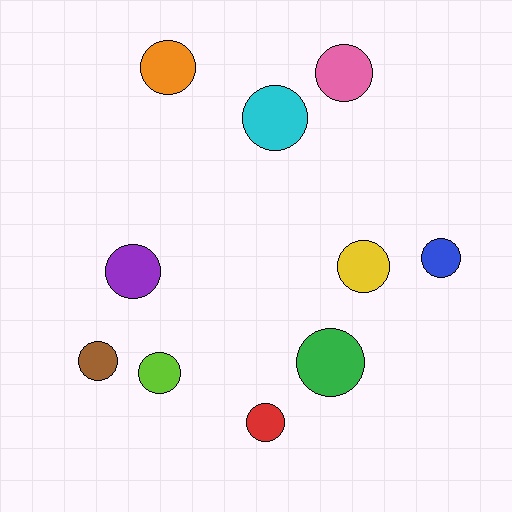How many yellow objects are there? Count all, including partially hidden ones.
There is 1 yellow object.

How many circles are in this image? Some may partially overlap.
There are 10 circles.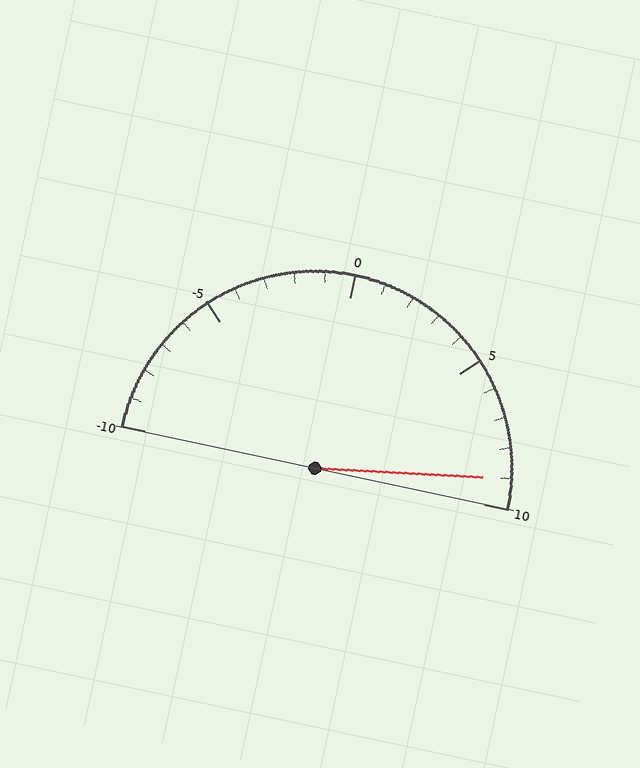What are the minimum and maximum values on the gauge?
The gauge ranges from -10 to 10.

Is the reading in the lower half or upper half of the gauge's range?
The reading is in the upper half of the range (-10 to 10).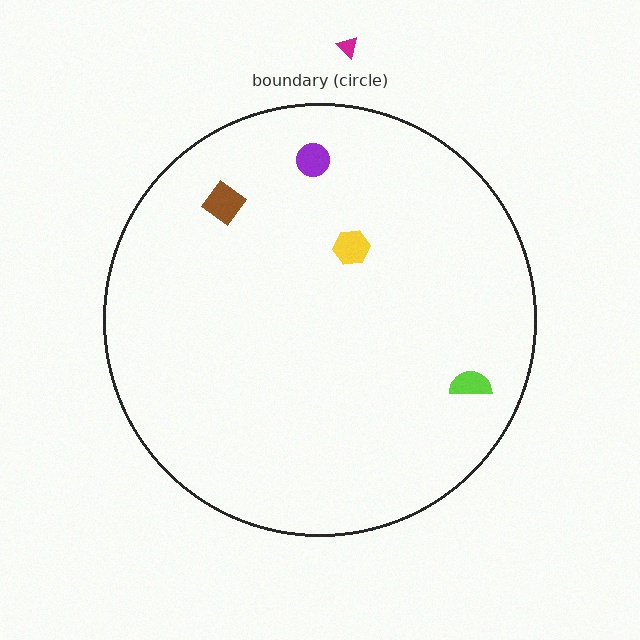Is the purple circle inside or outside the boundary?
Inside.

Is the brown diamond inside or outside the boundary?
Inside.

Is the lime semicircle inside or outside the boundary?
Inside.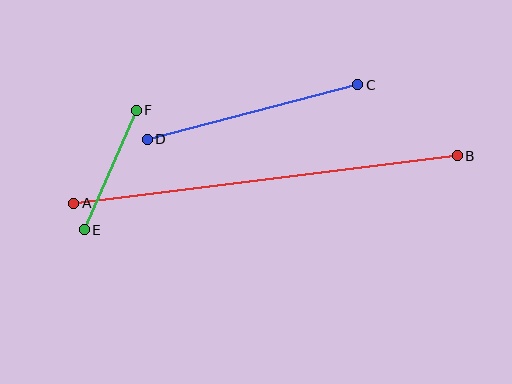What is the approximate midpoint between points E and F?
The midpoint is at approximately (110, 170) pixels.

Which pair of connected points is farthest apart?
Points A and B are farthest apart.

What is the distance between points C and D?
The distance is approximately 218 pixels.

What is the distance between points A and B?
The distance is approximately 386 pixels.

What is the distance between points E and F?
The distance is approximately 130 pixels.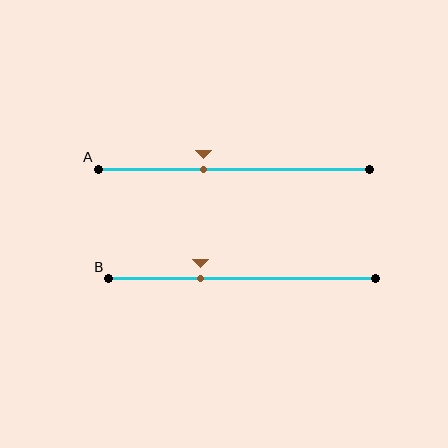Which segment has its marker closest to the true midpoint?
Segment A has its marker closest to the true midpoint.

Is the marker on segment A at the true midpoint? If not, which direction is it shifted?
No, the marker on segment A is shifted to the left by about 11% of the segment length.